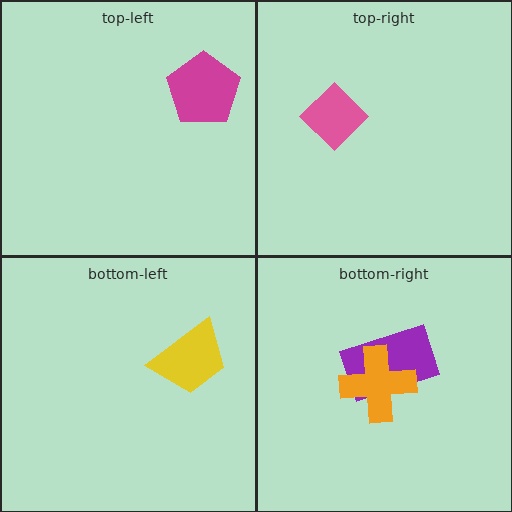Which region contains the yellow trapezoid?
The bottom-left region.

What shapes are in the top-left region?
The magenta pentagon.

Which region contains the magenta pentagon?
The top-left region.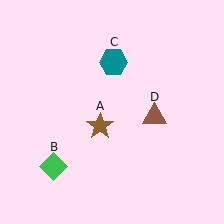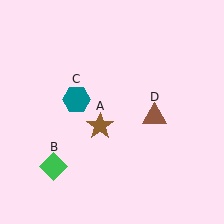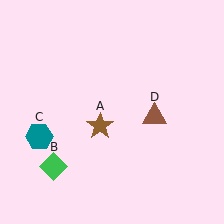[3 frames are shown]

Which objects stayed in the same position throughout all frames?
Brown star (object A) and green diamond (object B) and brown triangle (object D) remained stationary.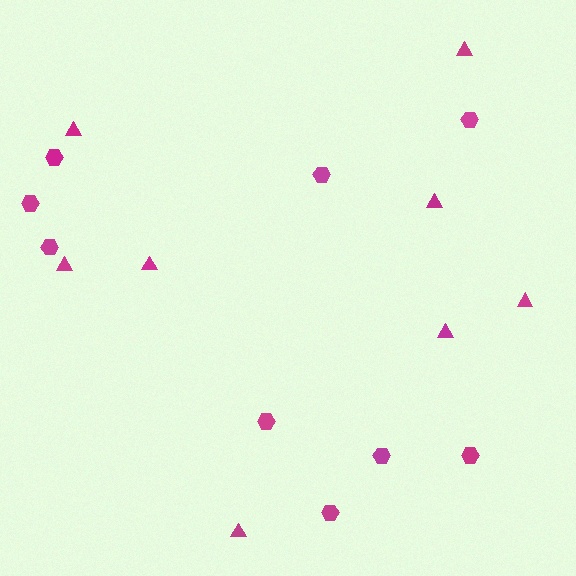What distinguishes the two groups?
There are 2 groups: one group of triangles (8) and one group of hexagons (9).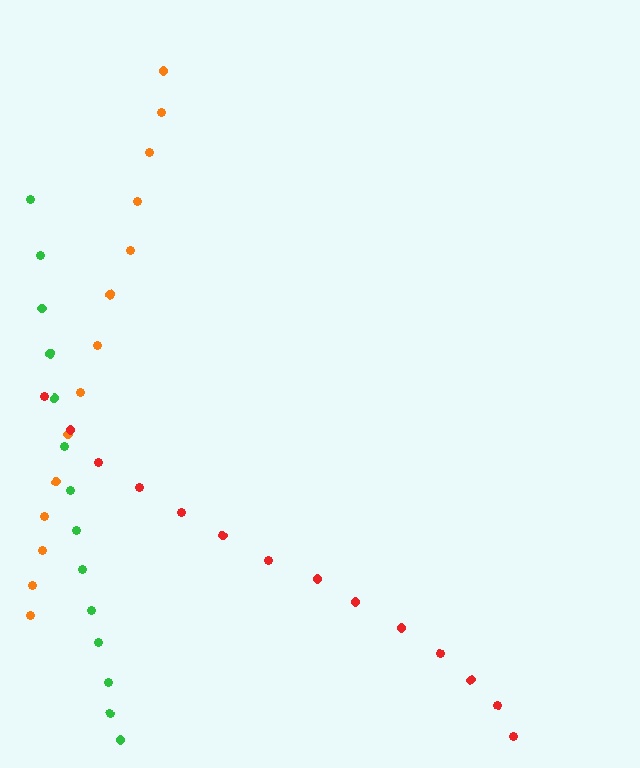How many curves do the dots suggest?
There are 3 distinct paths.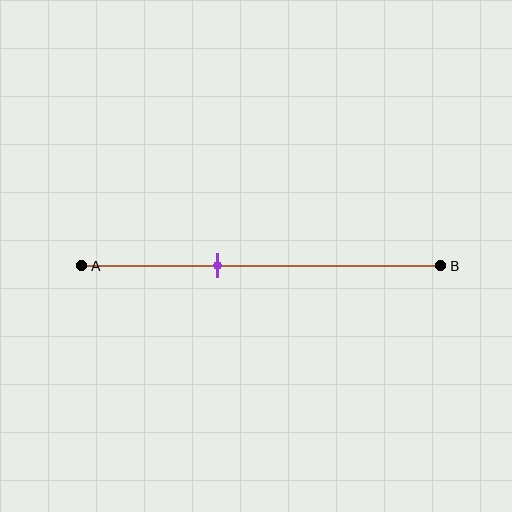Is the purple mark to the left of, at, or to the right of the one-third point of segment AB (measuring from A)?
The purple mark is to the right of the one-third point of segment AB.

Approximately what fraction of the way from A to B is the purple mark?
The purple mark is approximately 40% of the way from A to B.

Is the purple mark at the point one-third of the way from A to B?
No, the mark is at about 40% from A, not at the 33% one-third point.